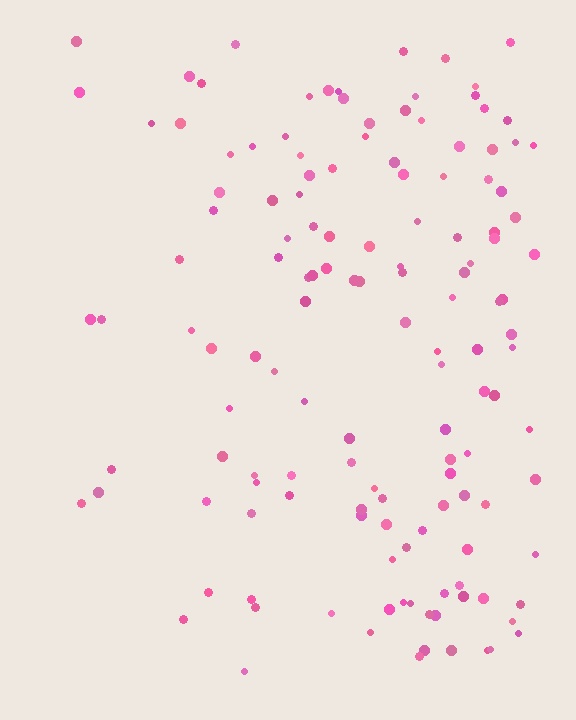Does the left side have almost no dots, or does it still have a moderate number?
Still a moderate number, just noticeably fewer than the right.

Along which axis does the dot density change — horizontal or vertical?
Horizontal.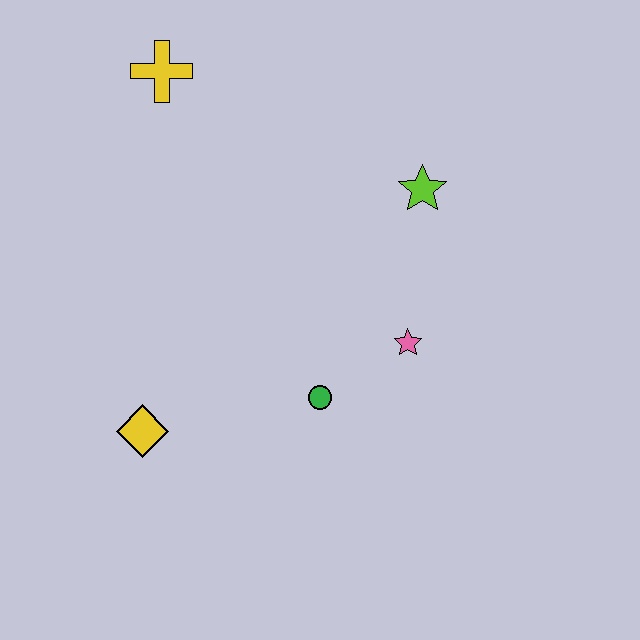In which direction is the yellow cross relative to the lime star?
The yellow cross is to the left of the lime star.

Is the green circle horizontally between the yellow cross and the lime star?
Yes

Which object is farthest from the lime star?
The yellow diamond is farthest from the lime star.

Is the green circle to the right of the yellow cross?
Yes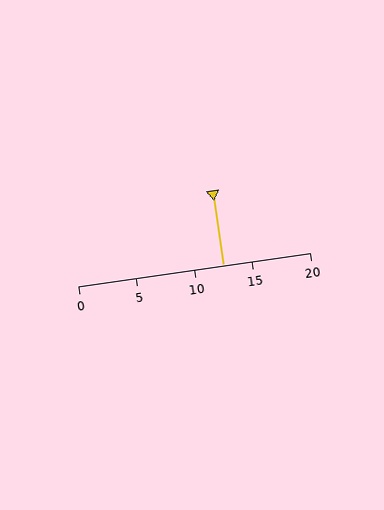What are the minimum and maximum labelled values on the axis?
The axis runs from 0 to 20.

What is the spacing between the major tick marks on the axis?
The major ticks are spaced 5 apart.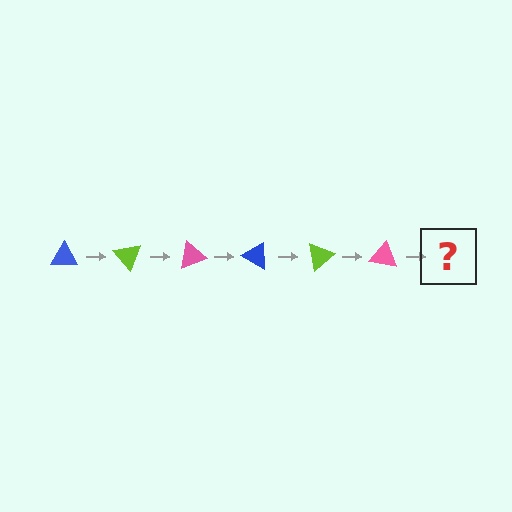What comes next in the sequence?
The next element should be a blue triangle, rotated 300 degrees from the start.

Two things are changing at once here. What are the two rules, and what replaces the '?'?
The two rules are that it rotates 50 degrees each step and the color cycles through blue, lime, and pink. The '?' should be a blue triangle, rotated 300 degrees from the start.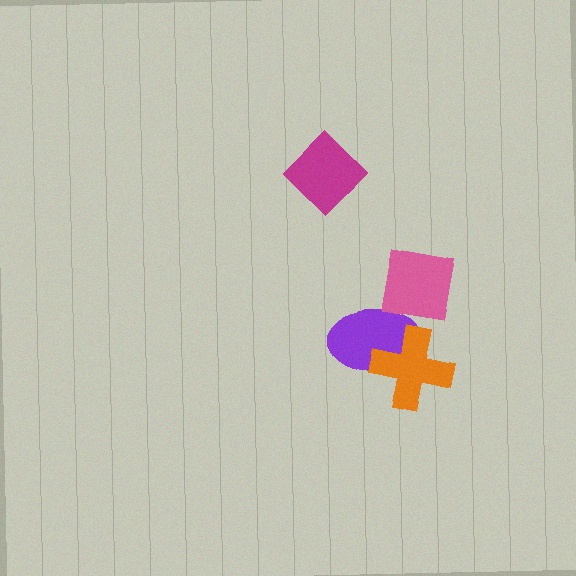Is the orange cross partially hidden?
No, no other shape covers it.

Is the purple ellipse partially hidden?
Yes, it is partially covered by another shape.